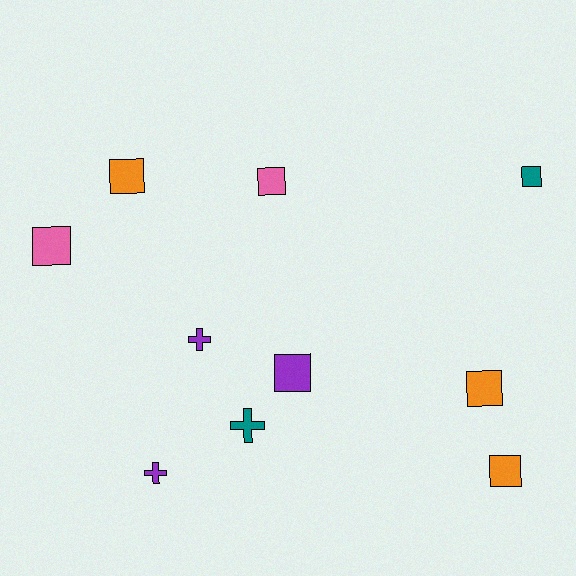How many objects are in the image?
There are 10 objects.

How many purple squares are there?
There is 1 purple square.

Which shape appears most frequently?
Square, with 7 objects.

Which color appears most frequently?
Orange, with 3 objects.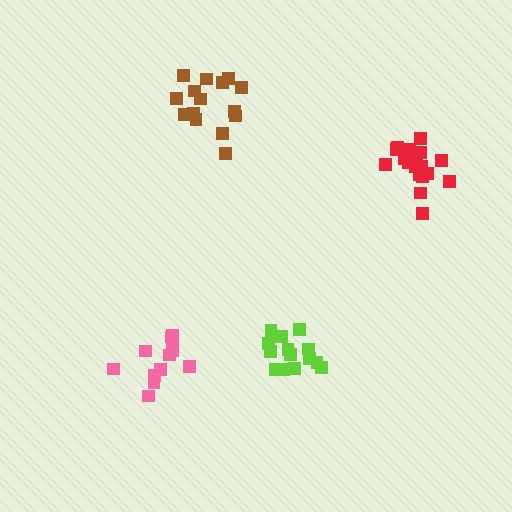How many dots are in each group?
Group 1: 18 dots, Group 2: 14 dots, Group 3: 12 dots, Group 4: 15 dots (59 total).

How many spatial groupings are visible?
There are 4 spatial groupings.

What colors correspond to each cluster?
The clusters are colored: red, lime, pink, brown.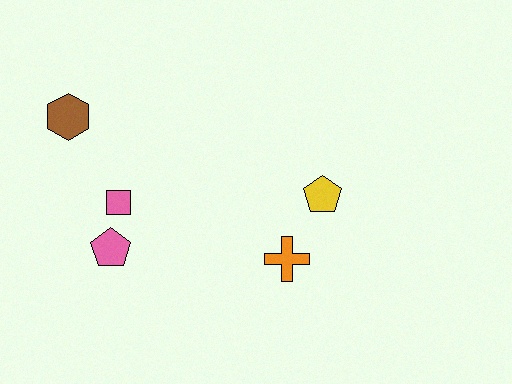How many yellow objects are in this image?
There is 1 yellow object.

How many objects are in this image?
There are 5 objects.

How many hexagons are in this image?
There is 1 hexagon.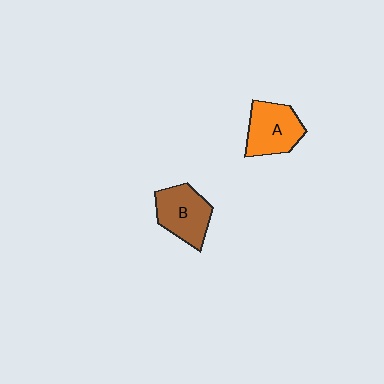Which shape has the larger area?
Shape A (orange).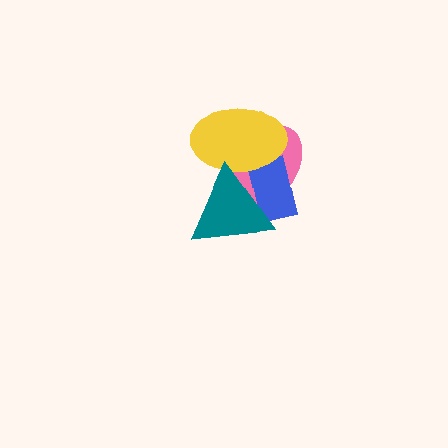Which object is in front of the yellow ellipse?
The teal triangle is in front of the yellow ellipse.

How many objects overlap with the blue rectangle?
3 objects overlap with the blue rectangle.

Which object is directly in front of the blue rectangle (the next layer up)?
The yellow ellipse is directly in front of the blue rectangle.